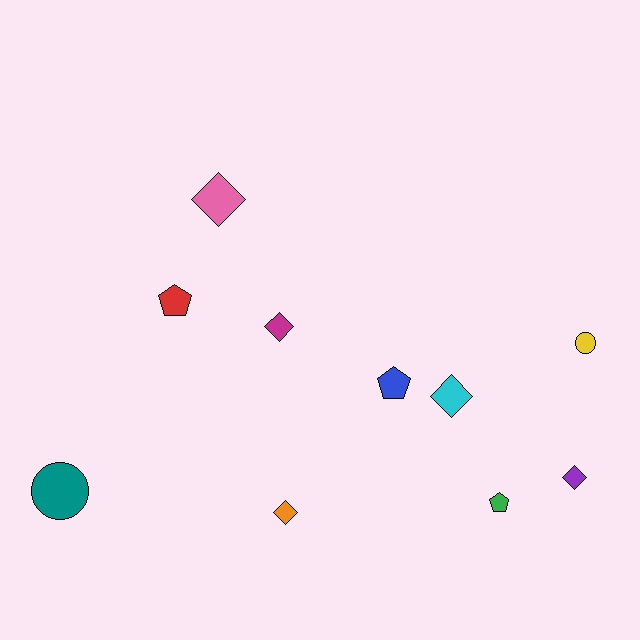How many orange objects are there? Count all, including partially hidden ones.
There is 1 orange object.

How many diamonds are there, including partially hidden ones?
There are 5 diamonds.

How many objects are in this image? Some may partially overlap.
There are 10 objects.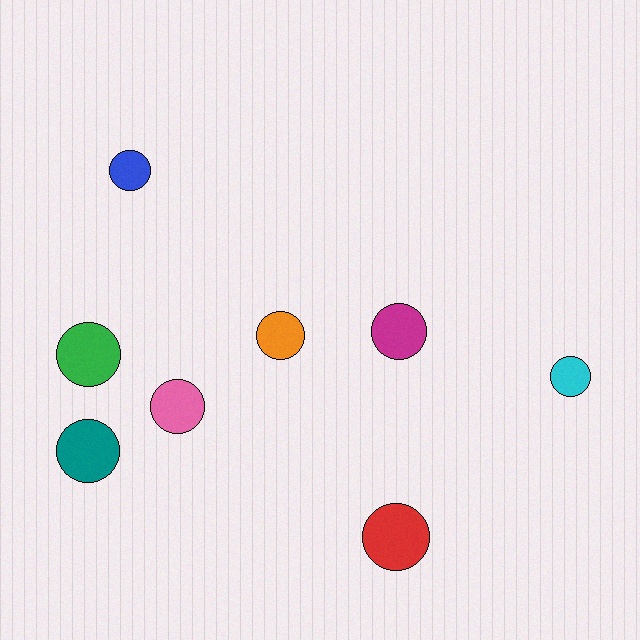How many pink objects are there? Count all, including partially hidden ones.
There is 1 pink object.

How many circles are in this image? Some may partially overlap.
There are 8 circles.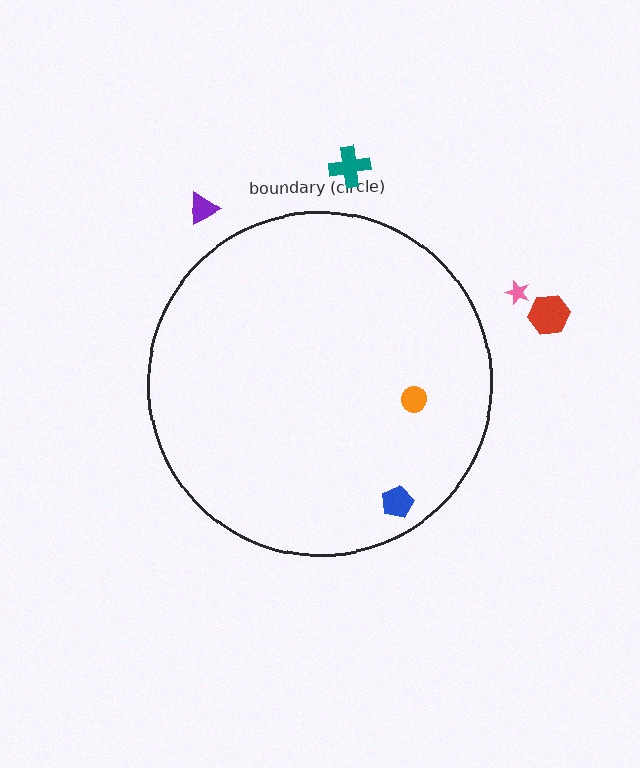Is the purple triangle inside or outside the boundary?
Outside.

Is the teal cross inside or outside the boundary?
Outside.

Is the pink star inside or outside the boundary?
Outside.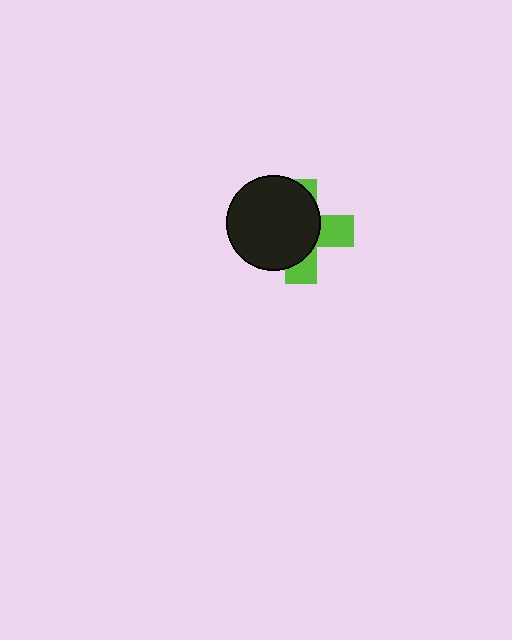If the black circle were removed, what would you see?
You would see the complete lime cross.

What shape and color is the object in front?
The object in front is a black circle.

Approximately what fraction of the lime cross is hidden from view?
Roughly 63% of the lime cross is hidden behind the black circle.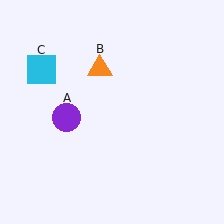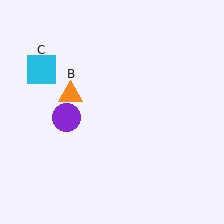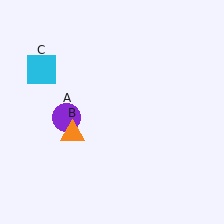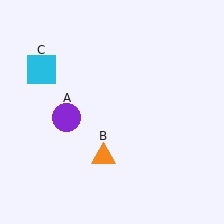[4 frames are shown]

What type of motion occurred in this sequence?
The orange triangle (object B) rotated counterclockwise around the center of the scene.